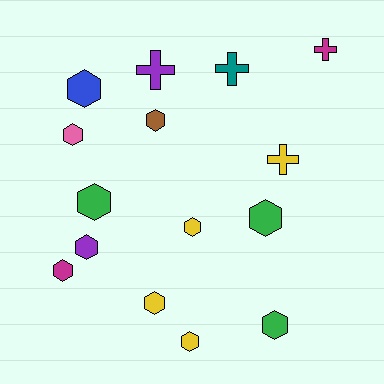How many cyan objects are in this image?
There are no cyan objects.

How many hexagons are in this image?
There are 11 hexagons.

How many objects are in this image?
There are 15 objects.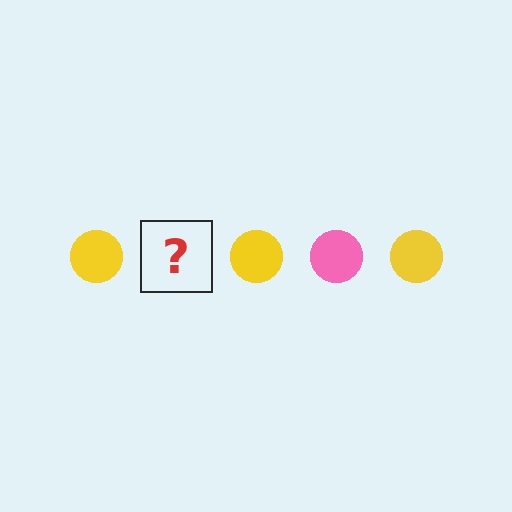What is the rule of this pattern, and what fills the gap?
The rule is that the pattern cycles through yellow, pink circles. The gap should be filled with a pink circle.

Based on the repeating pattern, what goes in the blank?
The blank should be a pink circle.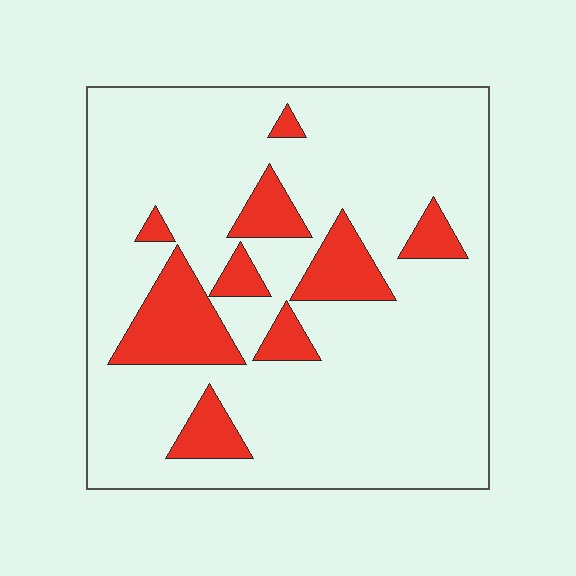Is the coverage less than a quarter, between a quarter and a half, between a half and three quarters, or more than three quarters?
Less than a quarter.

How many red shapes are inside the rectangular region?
9.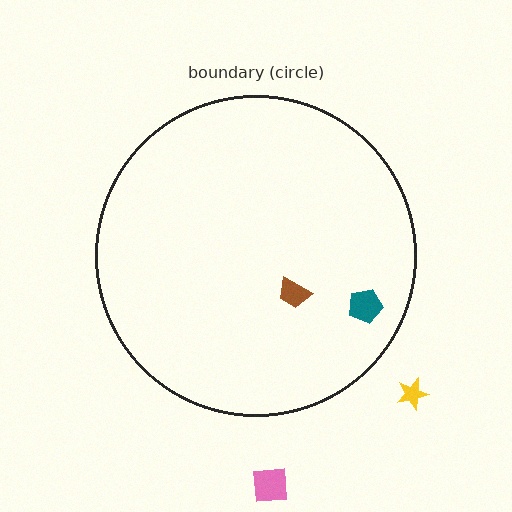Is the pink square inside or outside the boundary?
Outside.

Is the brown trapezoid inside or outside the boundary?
Inside.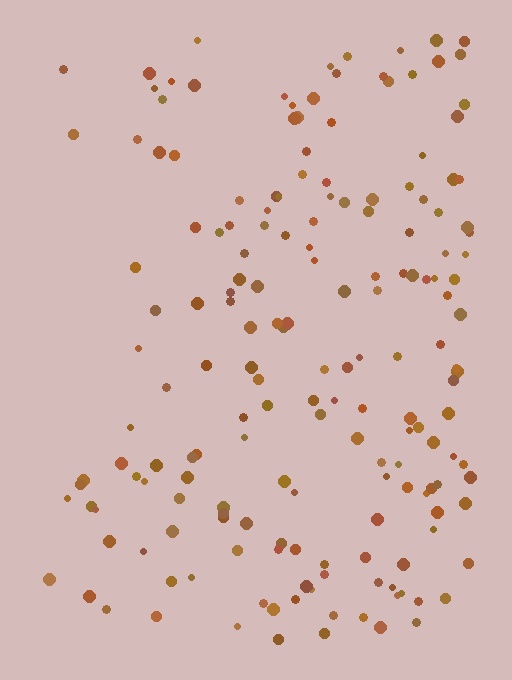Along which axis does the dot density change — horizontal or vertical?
Horizontal.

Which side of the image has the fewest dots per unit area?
The left.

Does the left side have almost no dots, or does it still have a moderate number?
Still a moderate number, just noticeably fewer than the right.